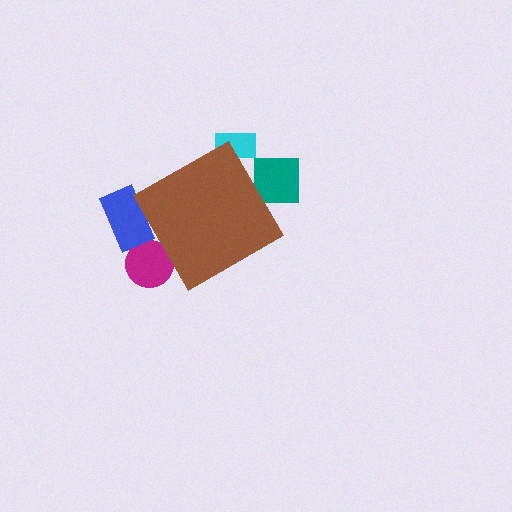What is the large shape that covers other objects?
A brown diamond.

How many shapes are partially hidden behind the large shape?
4 shapes are partially hidden.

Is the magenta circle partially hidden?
Yes, the magenta circle is partially hidden behind the brown diamond.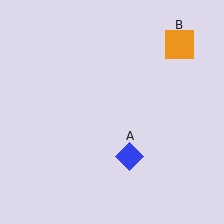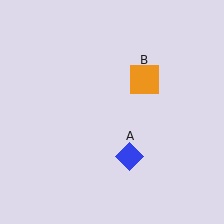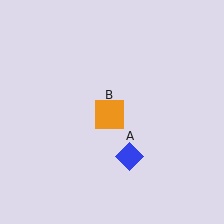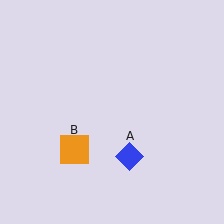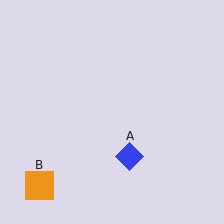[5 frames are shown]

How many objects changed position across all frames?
1 object changed position: orange square (object B).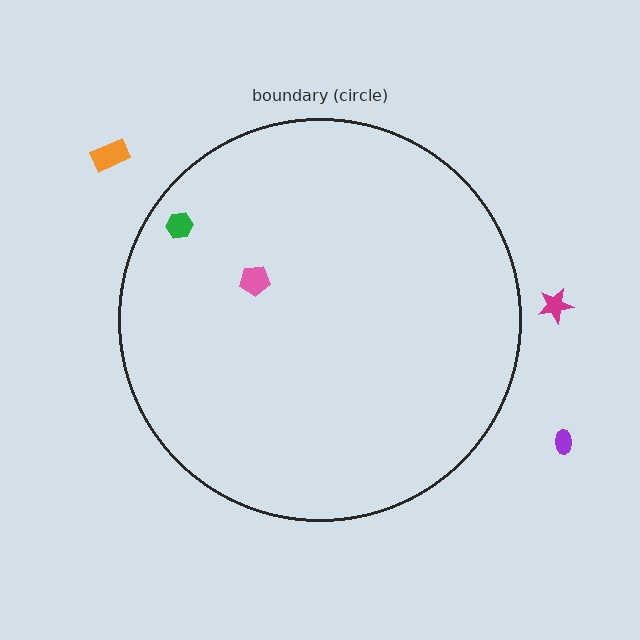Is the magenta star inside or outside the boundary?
Outside.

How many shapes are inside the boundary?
2 inside, 3 outside.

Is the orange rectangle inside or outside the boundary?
Outside.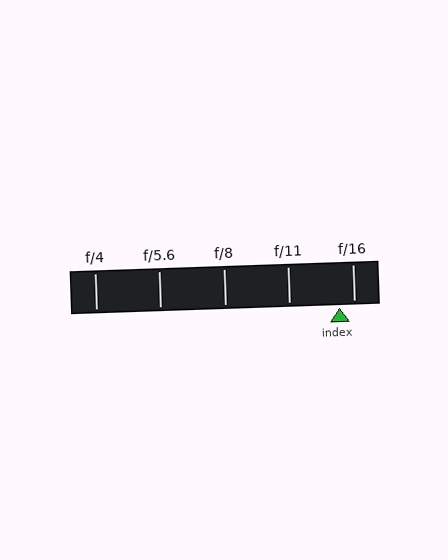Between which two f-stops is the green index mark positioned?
The index mark is between f/11 and f/16.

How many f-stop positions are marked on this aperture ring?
There are 5 f-stop positions marked.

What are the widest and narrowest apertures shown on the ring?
The widest aperture shown is f/4 and the narrowest is f/16.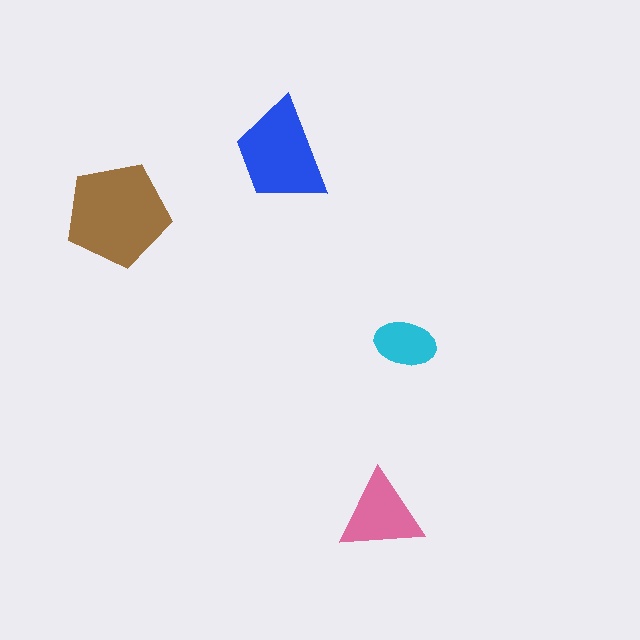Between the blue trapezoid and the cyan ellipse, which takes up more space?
The blue trapezoid.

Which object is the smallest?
The cyan ellipse.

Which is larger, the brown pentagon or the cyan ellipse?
The brown pentagon.